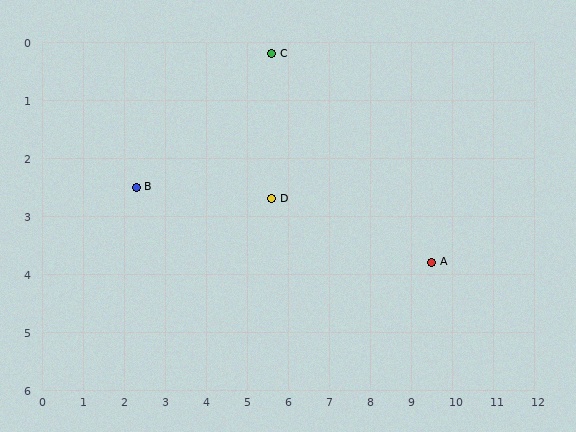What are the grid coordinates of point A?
Point A is at approximately (9.5, 3.8).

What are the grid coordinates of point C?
Point C is at approximately (5.6, 0.2).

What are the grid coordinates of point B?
Point B is at approximately (2.3, 2.5).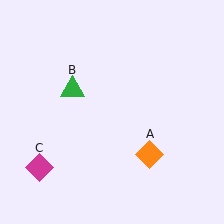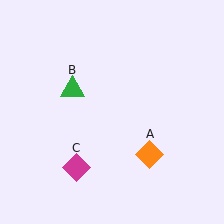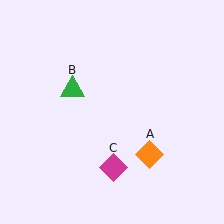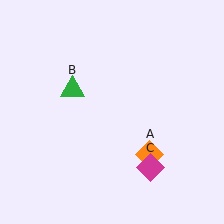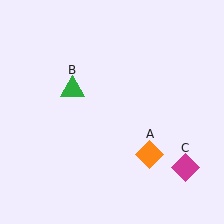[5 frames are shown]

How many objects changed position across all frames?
1 object changed position: magenta diamond (object C).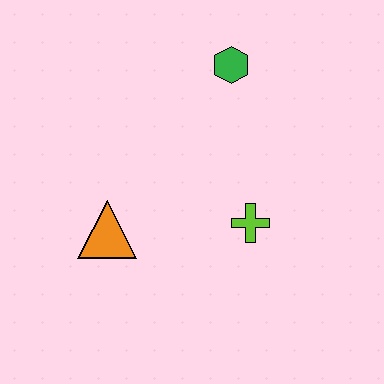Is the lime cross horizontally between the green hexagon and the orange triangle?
No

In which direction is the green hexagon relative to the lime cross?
The green hexagon is above the lime cross.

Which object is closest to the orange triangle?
The lime cross is closest to the orange triangle.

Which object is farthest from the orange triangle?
The green hexagon is farthest from the orange triangle.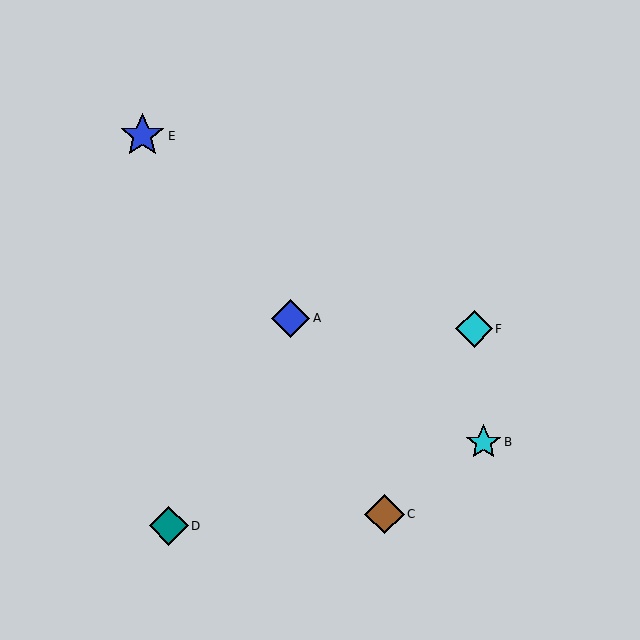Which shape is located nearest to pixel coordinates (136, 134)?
The blue star (labeled E) at (142, 136) is nearest to that location.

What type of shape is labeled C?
Shape C is a brown diamond.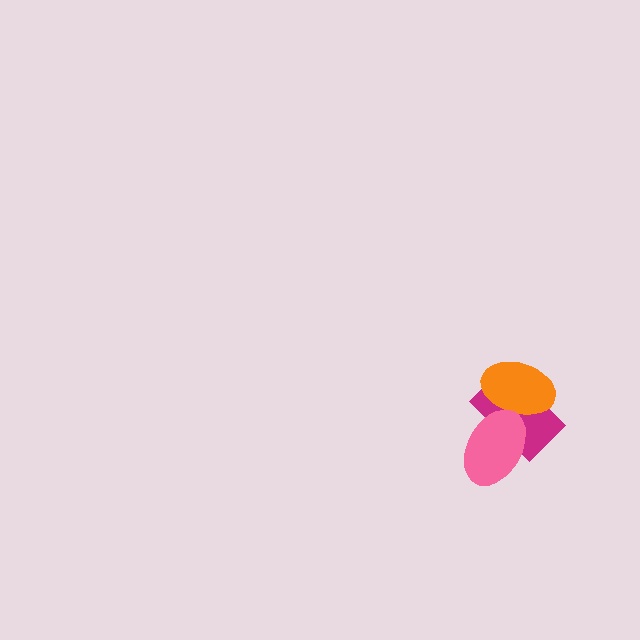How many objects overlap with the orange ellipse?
2 objects overlap with the orange ellipse.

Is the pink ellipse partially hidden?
No, no other shape covers it.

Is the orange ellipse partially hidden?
Yes, it is partially covered by another shape.